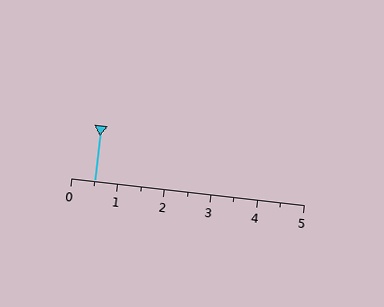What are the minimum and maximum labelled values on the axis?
The axis runs from 0 to 5.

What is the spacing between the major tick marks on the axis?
The major ticks are spaced 1 apart.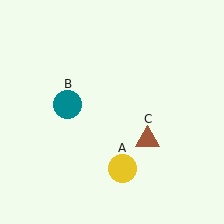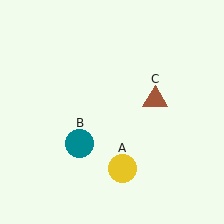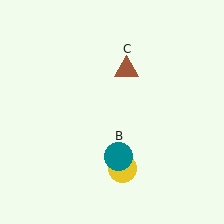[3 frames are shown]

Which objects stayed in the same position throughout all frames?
Yellow circle (object A) remained stationary.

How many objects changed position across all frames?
2 objects changed position: teal circle (object B), brown triangle (object C).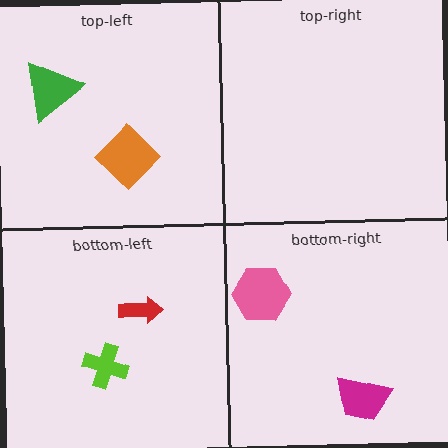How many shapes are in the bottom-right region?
2.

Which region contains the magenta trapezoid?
The bottom-right region.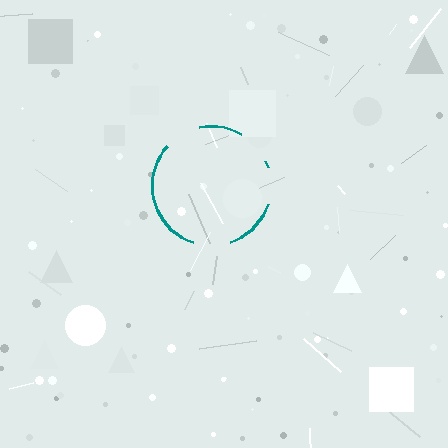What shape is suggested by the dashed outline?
The dashed outline suggests a circle.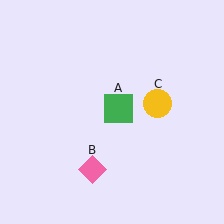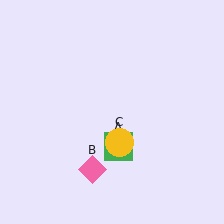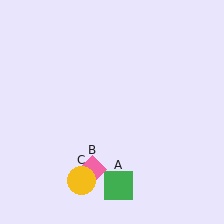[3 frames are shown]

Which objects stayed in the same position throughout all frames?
Pink diamond (object B) remained stationary.